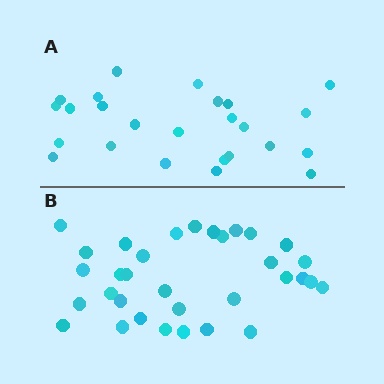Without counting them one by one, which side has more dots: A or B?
Region B (the bottom region) has more dots.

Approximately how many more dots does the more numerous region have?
Region B has roughly 8 or so more dots than region A.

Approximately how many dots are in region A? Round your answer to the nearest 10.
About 20 dots. (The exact count is 25, which rounds to 20.)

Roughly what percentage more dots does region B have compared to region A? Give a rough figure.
About 30% more.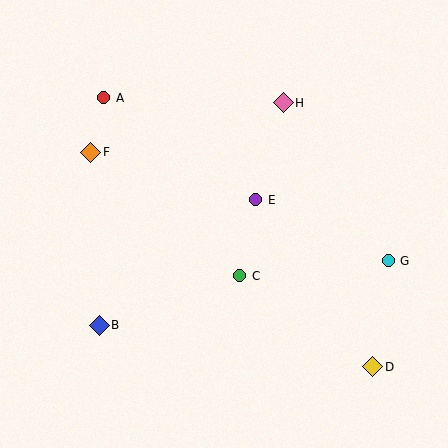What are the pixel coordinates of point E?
Point E is at (256, 200).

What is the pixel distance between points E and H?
The distance between E and H is 101 pixels.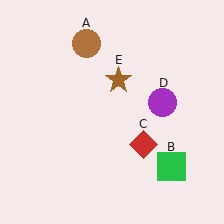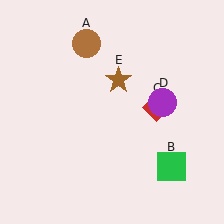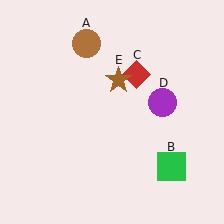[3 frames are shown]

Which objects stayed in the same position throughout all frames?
Brown circle (object A) and green square (object B) and purple circle (object D) and brown star (object E) remained stationary.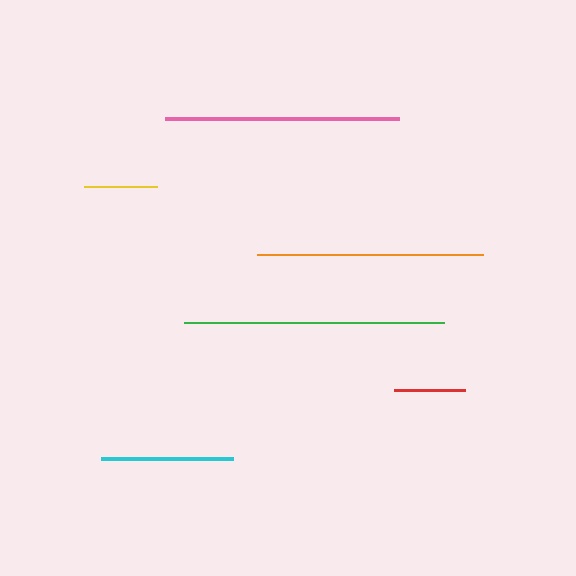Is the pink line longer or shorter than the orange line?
The pink line is longer than the orange line.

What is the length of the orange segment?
The orange segment is approximately 227 pixels long.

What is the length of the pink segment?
The pink segment is approximately 234 pixels long.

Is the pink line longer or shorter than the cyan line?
The pink line is longer than the cyan line.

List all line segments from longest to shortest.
From longest to shortest: green, pink, orange, cyan, yellow, red.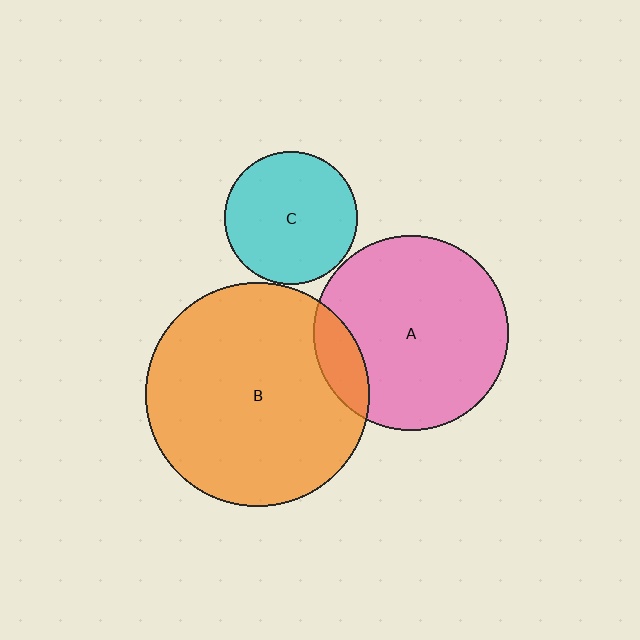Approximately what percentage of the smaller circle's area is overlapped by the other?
Approximately 15%.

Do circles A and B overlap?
Yes.